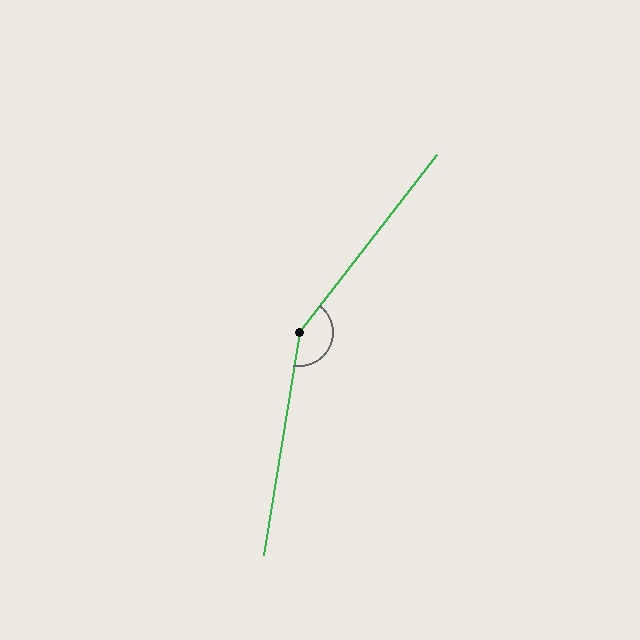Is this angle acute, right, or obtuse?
It is obtuse.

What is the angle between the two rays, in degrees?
Approximately 151 degrees.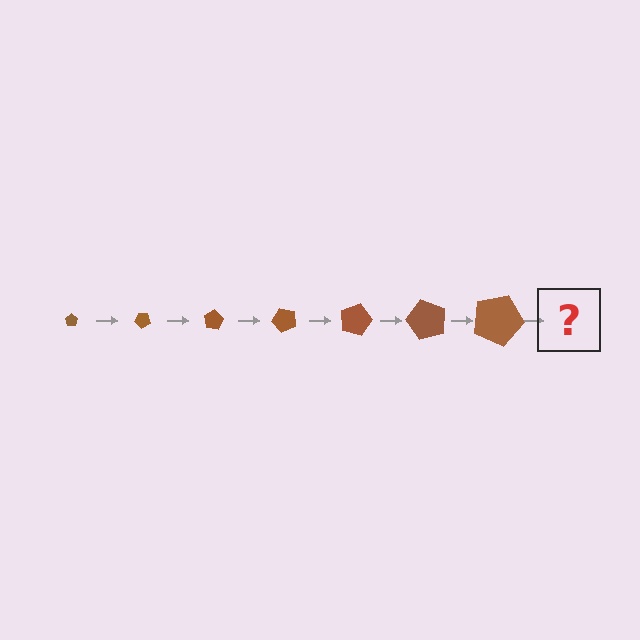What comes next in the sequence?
The next element should be a pentagon, larger than the previous one and rotated 280 degrees from the start.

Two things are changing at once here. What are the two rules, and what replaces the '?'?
The two rules are that the pentagon grows larger each step and it rotates 40 degrees each step. The '?' should be a pentagon, larger than the previous one and rotated 280 degrees from the start.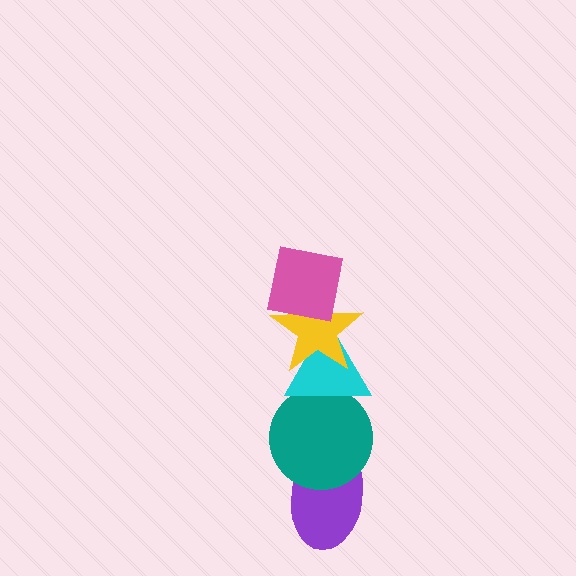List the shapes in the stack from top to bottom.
From top to bottom: the pink square, the yellow star, the cyan triangle, the teal circle, the purple ellipse.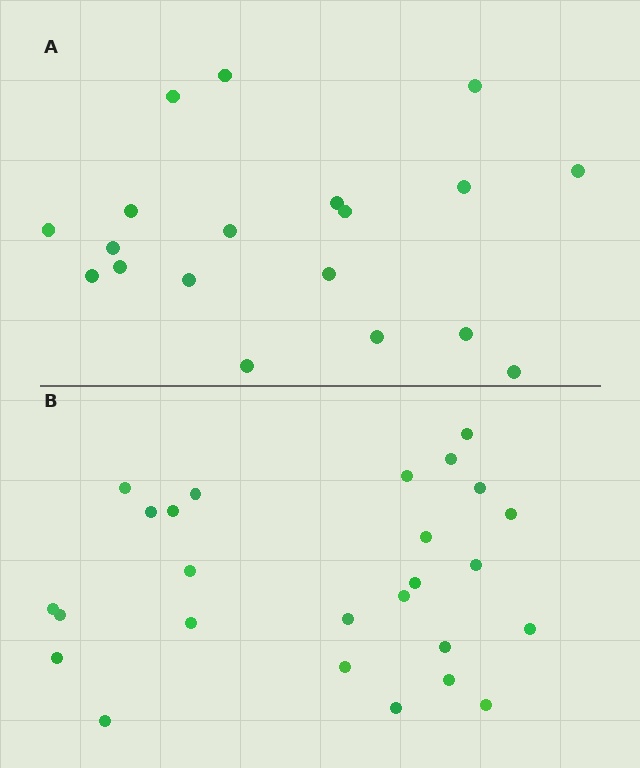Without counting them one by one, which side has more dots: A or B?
Region B (the bottom region) has more dots.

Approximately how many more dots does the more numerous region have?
Region B has roughly 8 or so more dots than region A.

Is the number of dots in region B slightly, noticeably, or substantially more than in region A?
Region B has noticeably more, but not dramatically so. The ratio is roughly 1.4 to 1.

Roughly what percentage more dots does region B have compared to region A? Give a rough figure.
About 35% more.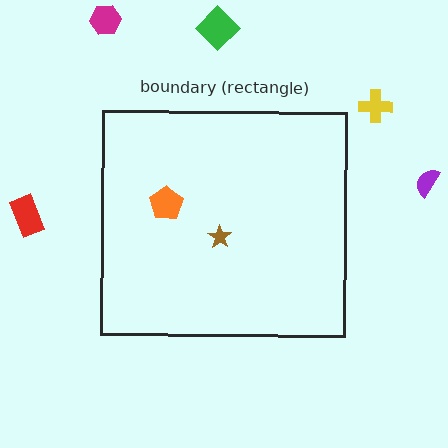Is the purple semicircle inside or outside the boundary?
Outside.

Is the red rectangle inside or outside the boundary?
Outside.